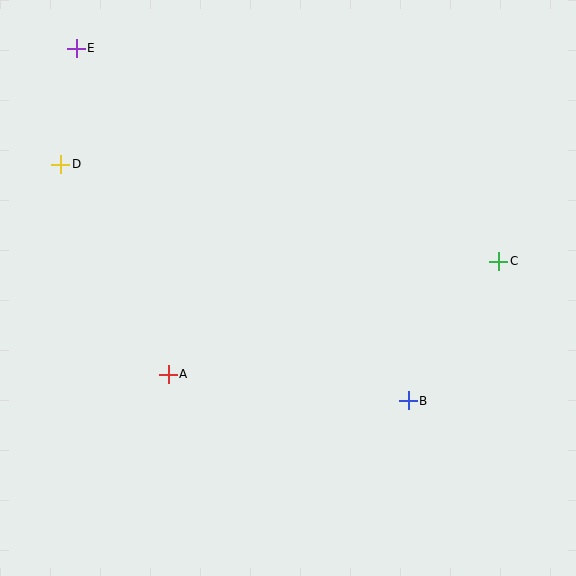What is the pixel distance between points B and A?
The distance between B and A is 242 pixels.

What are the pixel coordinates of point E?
Point E is at (76, 48).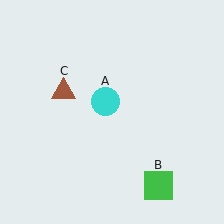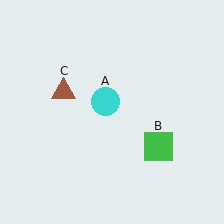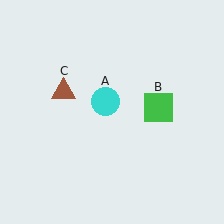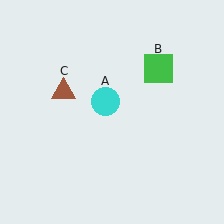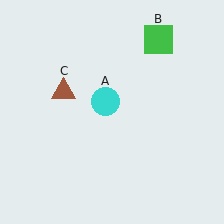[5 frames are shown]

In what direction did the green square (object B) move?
The green square (object B) moved up.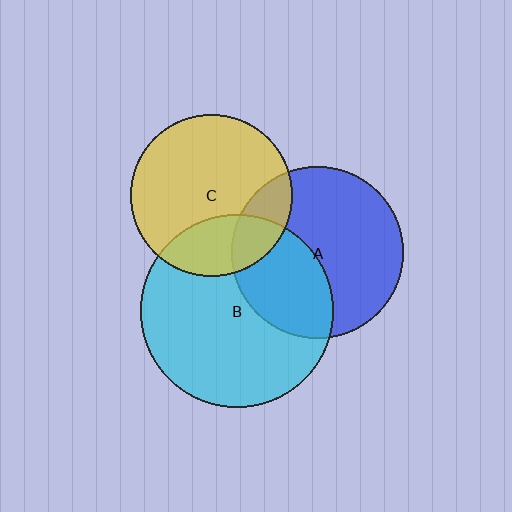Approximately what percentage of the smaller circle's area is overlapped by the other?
Approximately 40%.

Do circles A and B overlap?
Yes.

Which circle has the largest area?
Circle B (cyan).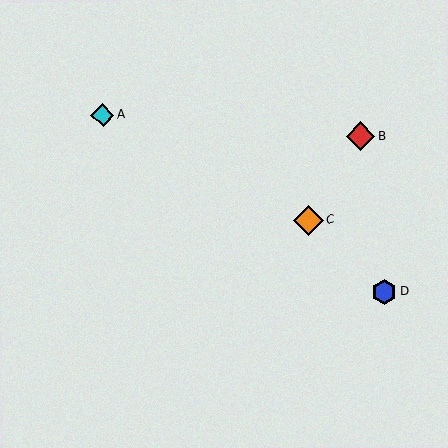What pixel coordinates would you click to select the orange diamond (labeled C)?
Click at (309, 220) to select the orange diamond C.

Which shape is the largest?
The orange diamond (labeled C) is the largest.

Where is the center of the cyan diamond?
The center of the cyan diamond is at (103, 115).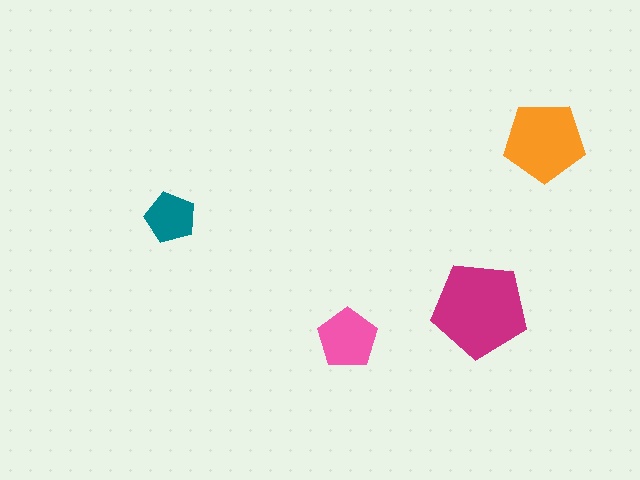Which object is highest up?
The orange pentagon is topmost.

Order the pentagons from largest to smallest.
the magenta one, the orange one, the pink one, the teal one.